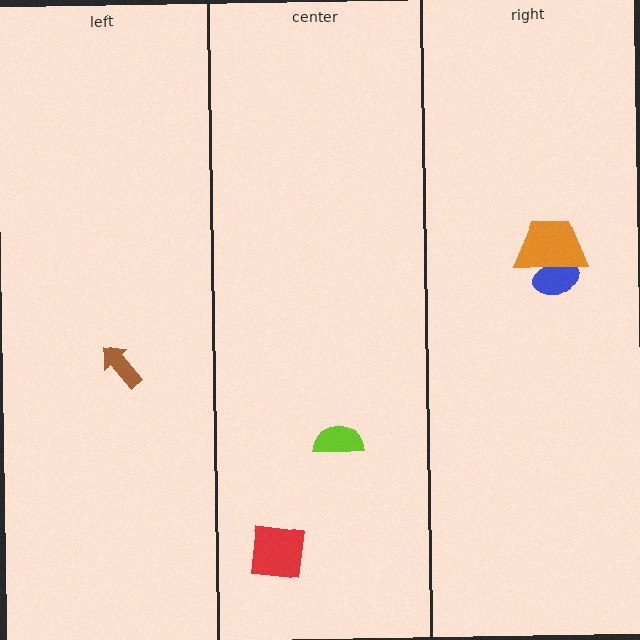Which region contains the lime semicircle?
The center region.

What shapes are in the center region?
The red square, the lime semicircle.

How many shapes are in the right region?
2.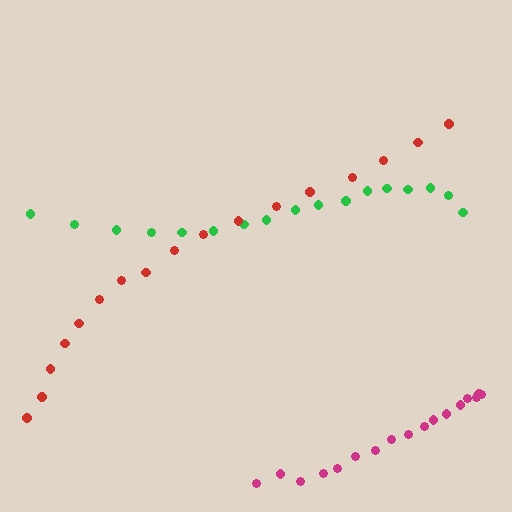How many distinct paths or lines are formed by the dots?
There are 3 distinct paths.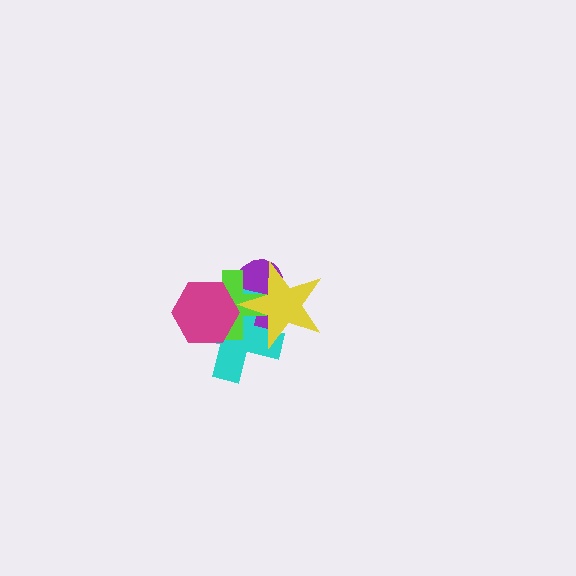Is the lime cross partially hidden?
Yes, it is partially covered by another shape.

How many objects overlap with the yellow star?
3 objects overlap with the yellow star.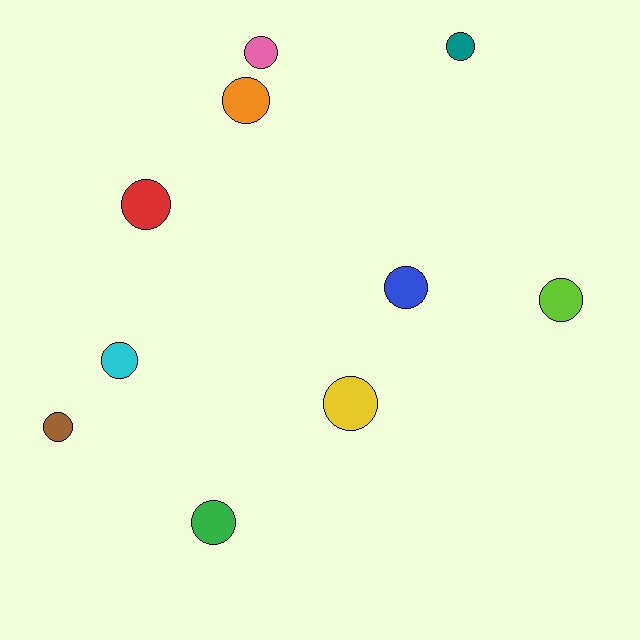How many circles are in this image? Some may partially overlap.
There are 10 circles.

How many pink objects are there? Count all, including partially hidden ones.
There is 1 pink object.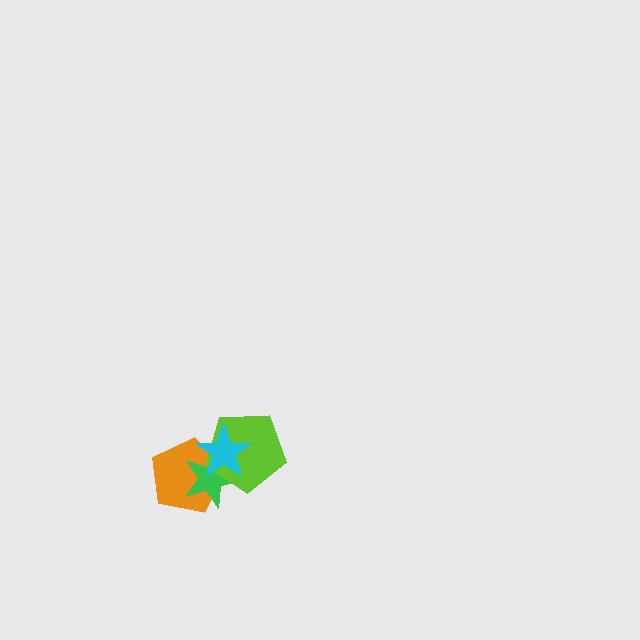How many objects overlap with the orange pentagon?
3 objects overlap with the orange pentagon.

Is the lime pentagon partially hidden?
Yes, it is partially covered by another shape.